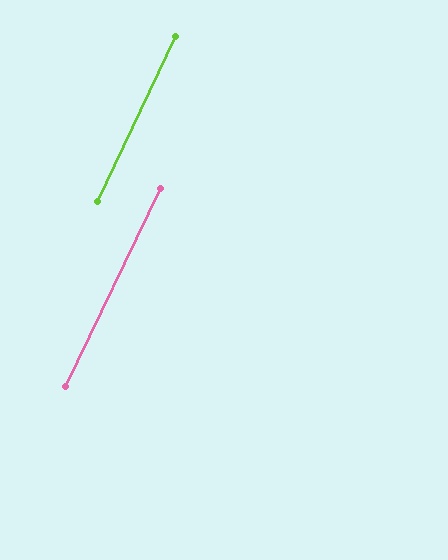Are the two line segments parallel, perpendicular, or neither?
Parallel — their directions differ by only 0.5°.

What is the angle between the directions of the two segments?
Approximately 0 degrees.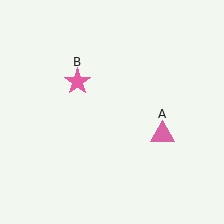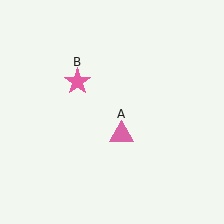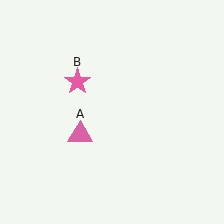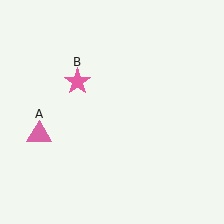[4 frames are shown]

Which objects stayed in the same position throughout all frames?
Pink star (object B) remained stationary.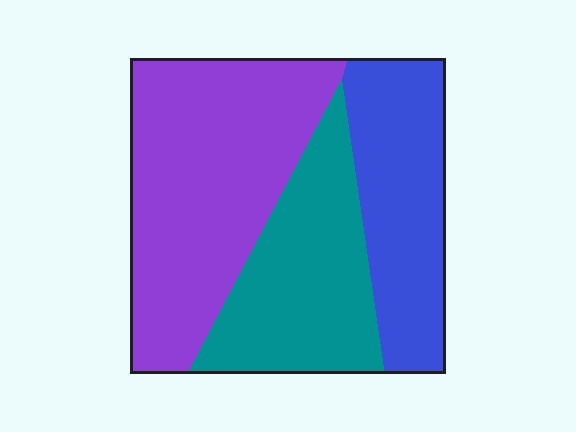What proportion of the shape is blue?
Blue takes up about one quarter (1/4) of the shape.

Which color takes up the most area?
Purple, at roughly 45%.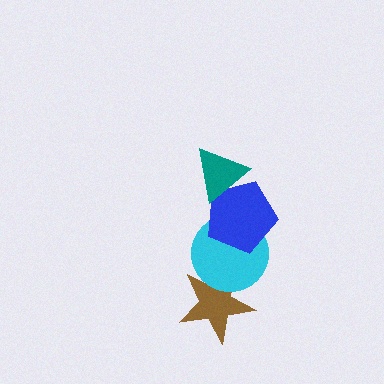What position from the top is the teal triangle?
The teal triangle is 1st from the top.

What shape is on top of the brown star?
The cyan circle is on top of the brown star.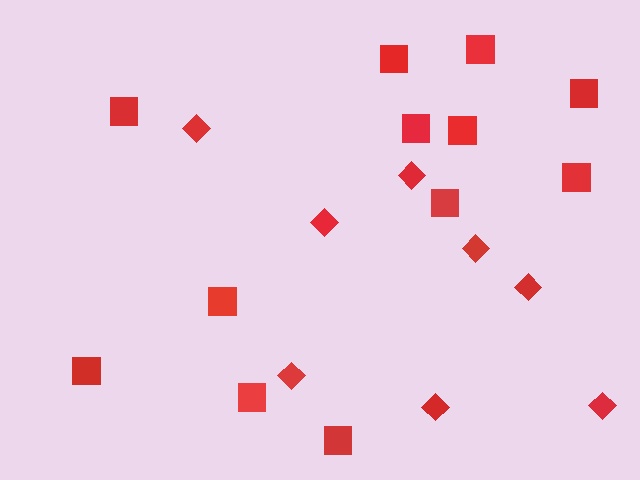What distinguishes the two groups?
There are 2 groups: one group of squares (12) and one group of diamonds (8).